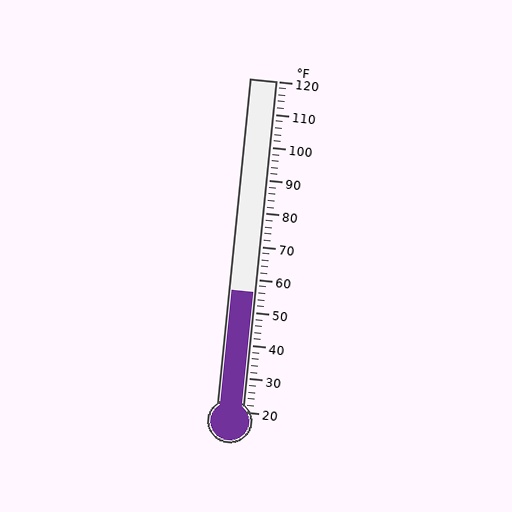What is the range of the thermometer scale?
The thermometer scale ranges from 20°F to 120°F.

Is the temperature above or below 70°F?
The temperature is below 70°F.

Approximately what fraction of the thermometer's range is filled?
The thermometer is filled to approximately 35% of its range.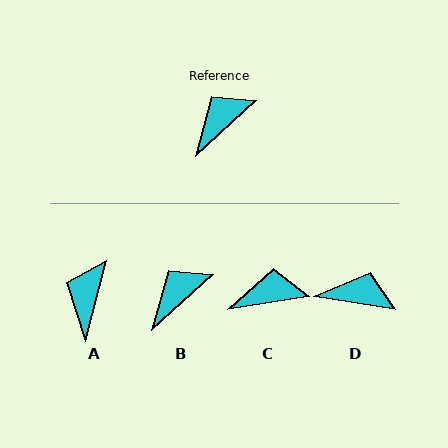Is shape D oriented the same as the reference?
No, it is off by about 52 degrees.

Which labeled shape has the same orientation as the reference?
B.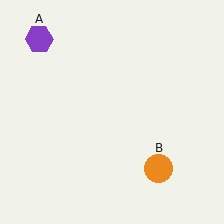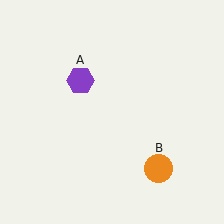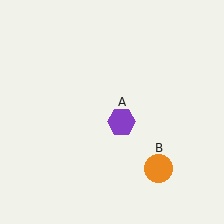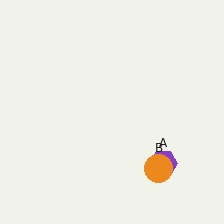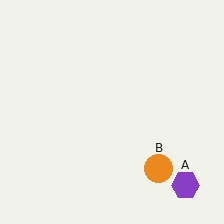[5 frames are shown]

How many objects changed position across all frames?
1 object changed position: purple hexagon (object A).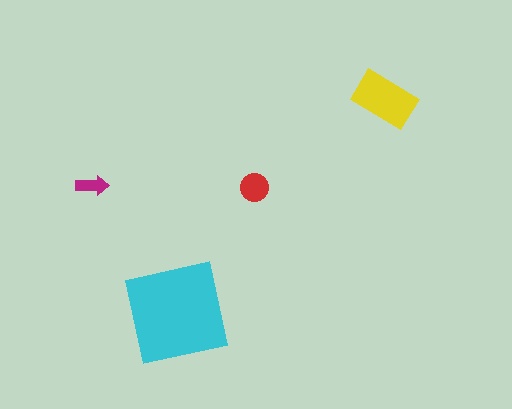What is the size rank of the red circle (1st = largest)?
3rd.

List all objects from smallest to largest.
The magenta arrow, the red circle, the yellow rectangle, the cyan square.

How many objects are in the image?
There are 4 objects in the image.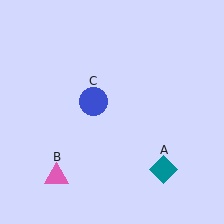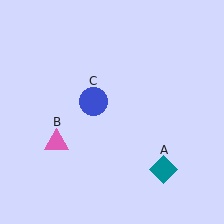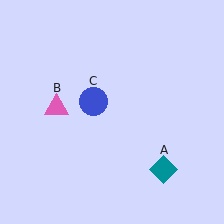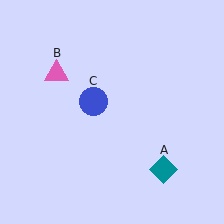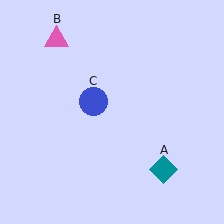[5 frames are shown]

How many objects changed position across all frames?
1 object changed position: pink triangle (object B).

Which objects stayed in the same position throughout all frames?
Teal diamond (object A) and blue circle (object C) remained stationary.